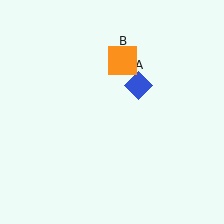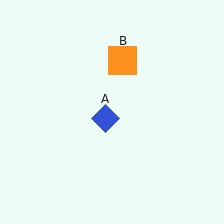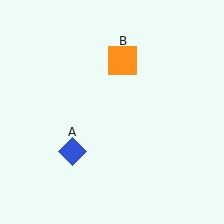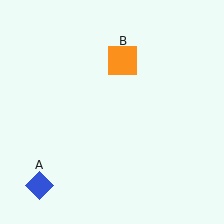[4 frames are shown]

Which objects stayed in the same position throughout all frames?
Orange square (object B) remained stationary.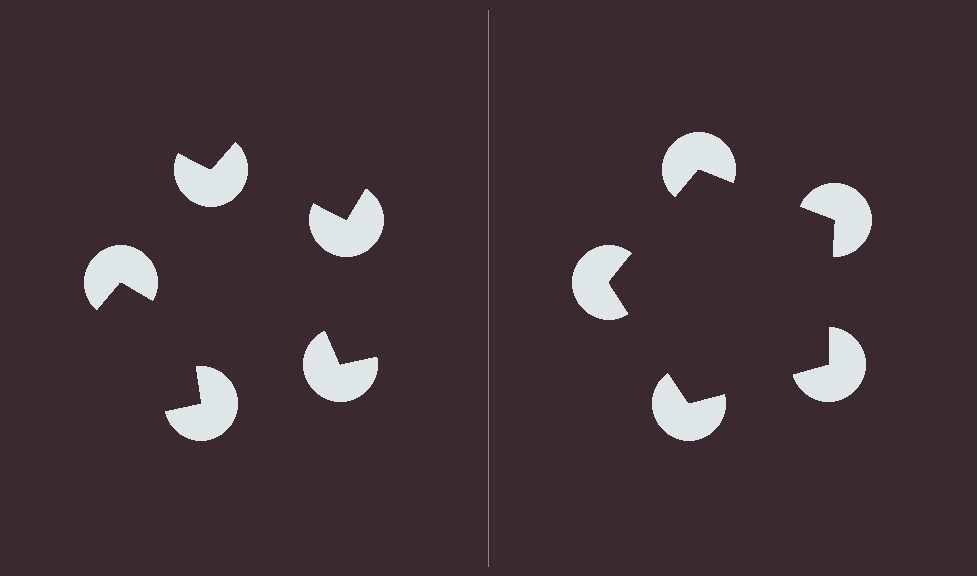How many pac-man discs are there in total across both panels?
10 — 5 on each side.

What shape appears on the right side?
An illusory pentagon.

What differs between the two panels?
The pac-man discs are positioned identically on both sides; only the wedge orientations differ. On the right they align to a pentagon; on the left they are misaligned.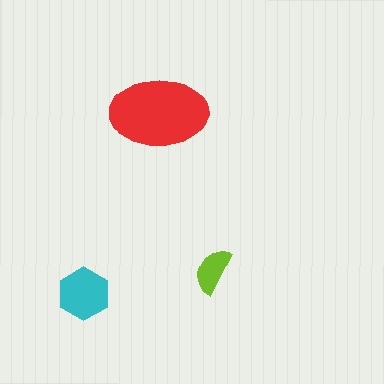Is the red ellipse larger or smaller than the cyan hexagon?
Larger.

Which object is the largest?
The red ellipse.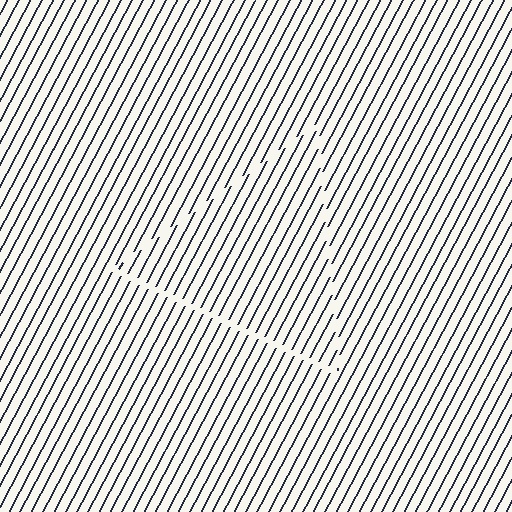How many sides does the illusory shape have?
3 sides — the line-ends trace a triangle.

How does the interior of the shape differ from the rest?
The interior of the shape contains the same grating, shifted by half a period — the contour is defined by the phase discontinuity where line-ends from the inner and outer gratings abut.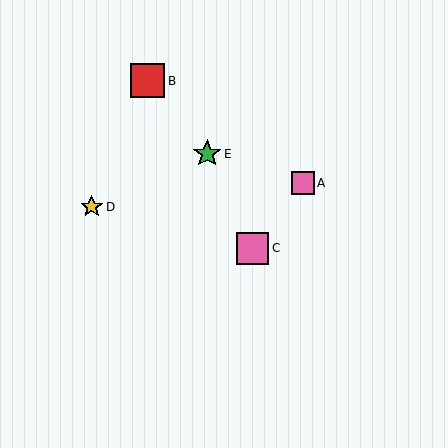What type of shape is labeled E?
Shape E is a green star.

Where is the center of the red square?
The center of the red square is at (148, 81).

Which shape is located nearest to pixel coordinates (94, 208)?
The yellow star (labeled D) at (92, 207) is nearest to that location.